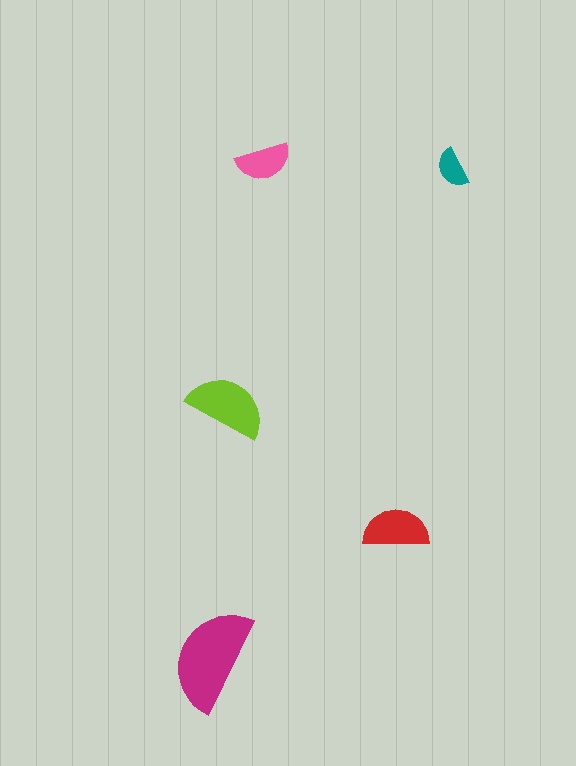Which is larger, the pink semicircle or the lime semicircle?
The lime one.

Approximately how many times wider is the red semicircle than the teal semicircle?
About 1.5 times wider.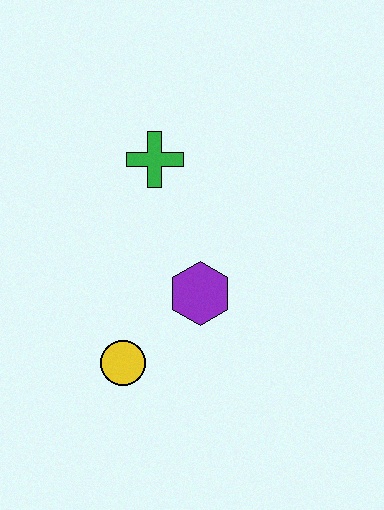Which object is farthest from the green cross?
The yellow circle is farthest from the green cross.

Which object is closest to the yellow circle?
The purple hexagon is closest to the yellow circle.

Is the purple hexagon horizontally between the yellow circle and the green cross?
No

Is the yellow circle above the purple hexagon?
No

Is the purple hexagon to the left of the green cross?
No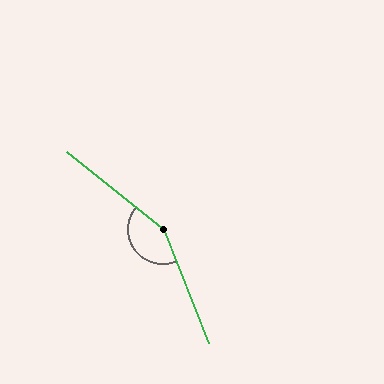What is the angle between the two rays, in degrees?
Approximately 150 degrees.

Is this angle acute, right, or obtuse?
It is obtuse.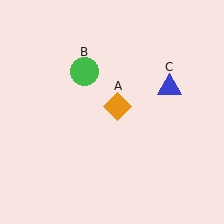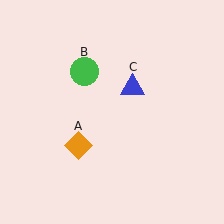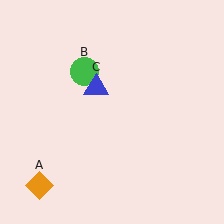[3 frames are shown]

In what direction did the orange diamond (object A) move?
The orange diamond (object A) moved down and to the left.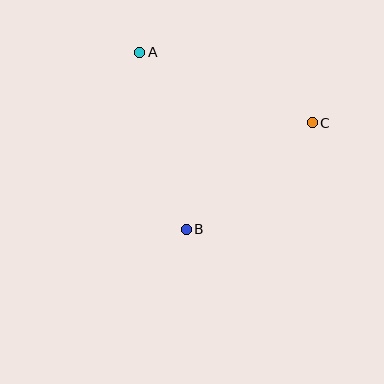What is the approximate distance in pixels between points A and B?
The distance between A and B is approximately 183 pixels.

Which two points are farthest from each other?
Points A and C are farthest from each other.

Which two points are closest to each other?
Points B and C are closest to each other.